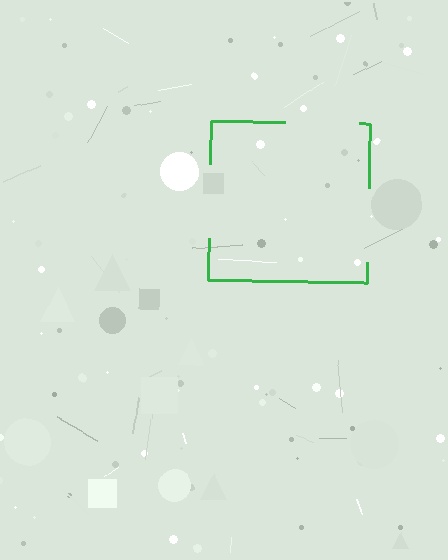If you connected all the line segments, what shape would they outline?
They would outline a square.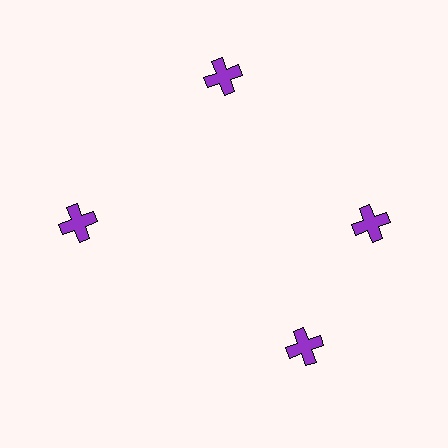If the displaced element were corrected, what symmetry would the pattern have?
It would have 4-fold rotational symmetry — the pattern would map onto itself every 90 degrees.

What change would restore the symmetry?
The symmetry would be restored by rotating it back into even spacing with its neighbors so that all 4 crosses sit at equal angles and equal distance from the center.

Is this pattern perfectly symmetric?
No. The 4 purple crosses are arranged in a ring, but one element near the 6 o'clock position is rotated out of alignment along the ring, breaking the 4-fold rotational symmetry.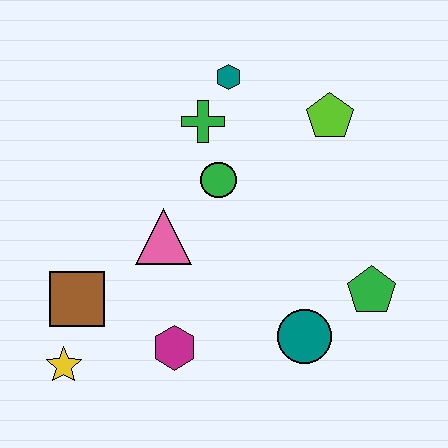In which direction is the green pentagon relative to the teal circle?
The green pentagon is to the right of the teal circle.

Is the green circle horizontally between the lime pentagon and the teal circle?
No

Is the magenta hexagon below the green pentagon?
Yes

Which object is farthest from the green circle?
The yellow star is farthest from the green circle.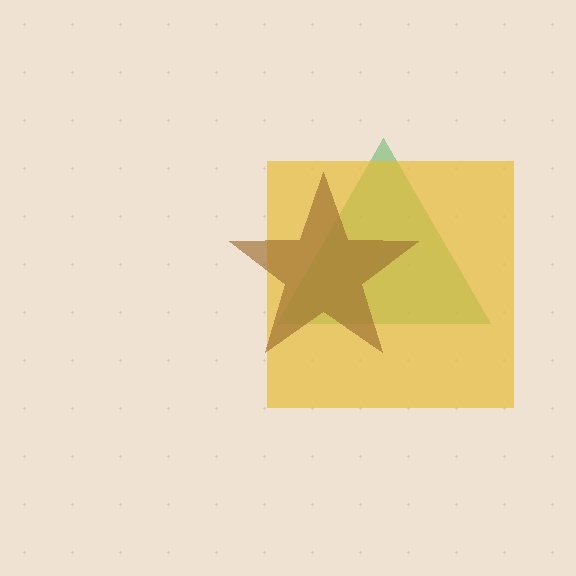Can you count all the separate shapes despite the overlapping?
Yes, there are 3 separate shapes.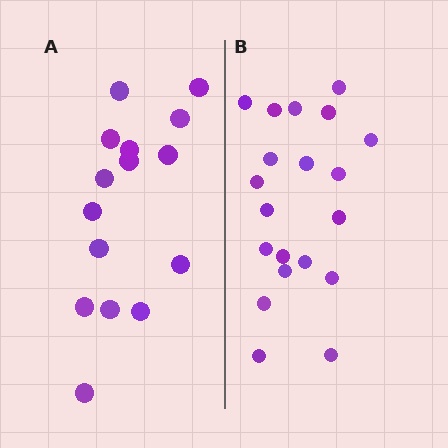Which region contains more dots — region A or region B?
Region B (the right region) has more dots.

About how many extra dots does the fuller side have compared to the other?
Region B has about 5 more dots than region A.